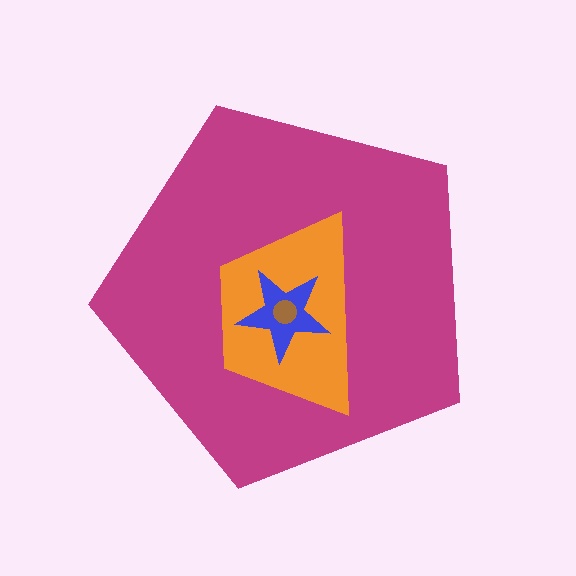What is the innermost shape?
The brown circle.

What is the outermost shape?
The magenta pentagon.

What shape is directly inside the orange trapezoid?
The blue star.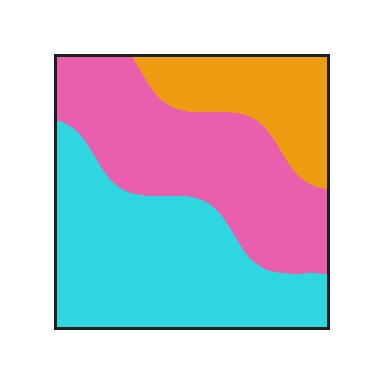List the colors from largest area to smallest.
From largest to smallest: cyan, pink, orange.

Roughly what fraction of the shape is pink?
Pink covers roughly 40% of the shape.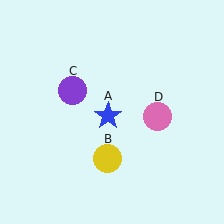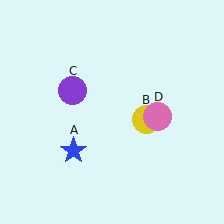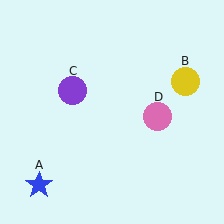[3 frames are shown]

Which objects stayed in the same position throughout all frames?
Purple circle (object C) and pink circle (object D) remained stationary.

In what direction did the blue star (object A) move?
The blue star (object A) moved down and to the left.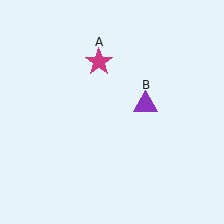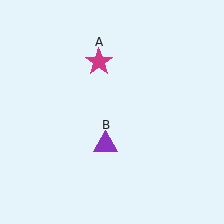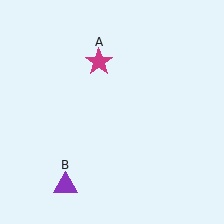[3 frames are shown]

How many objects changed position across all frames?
1 object changed position: purple triangle (object B).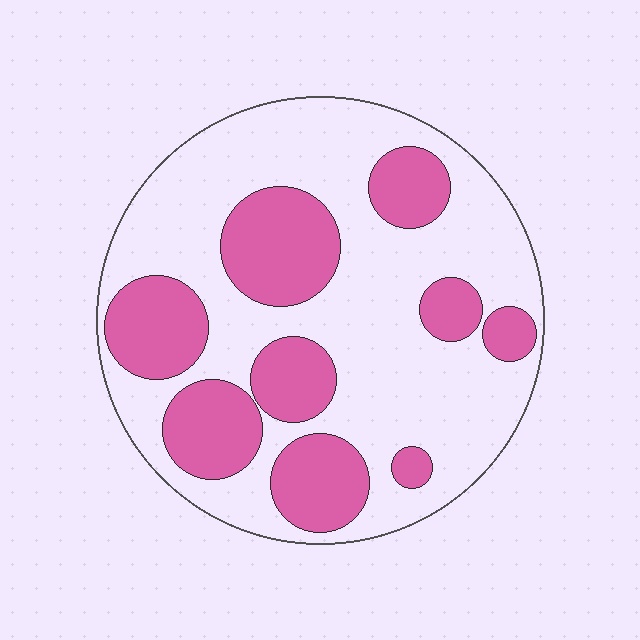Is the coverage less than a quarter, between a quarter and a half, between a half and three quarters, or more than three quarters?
Between a quarter and a half.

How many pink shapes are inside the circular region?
9.